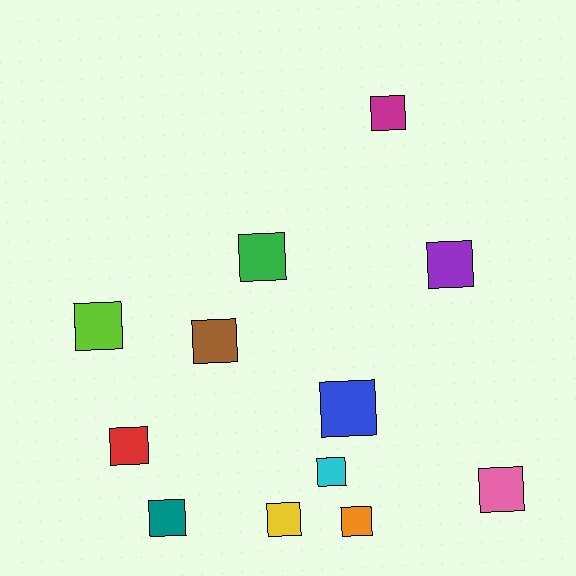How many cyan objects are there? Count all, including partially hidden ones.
There is 1 cyan object.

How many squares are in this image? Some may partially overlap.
There are 12 squares.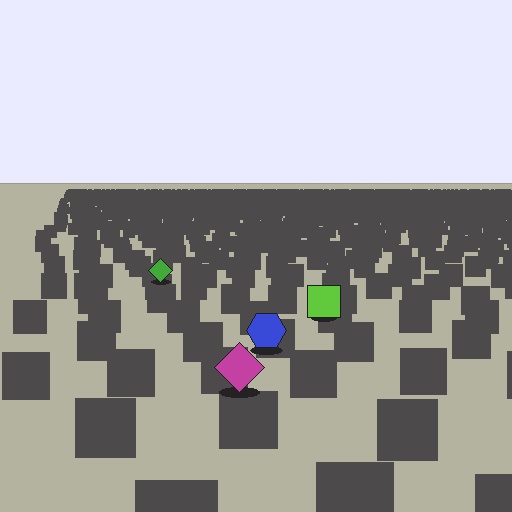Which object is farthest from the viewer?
The green diamond is farthest from the viewer. It appears smaller and the ground texture around it is denser.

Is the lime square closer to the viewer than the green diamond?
Yes. The lime square is closer — you can tell from the texture gradient: the ground texture is coarser near it.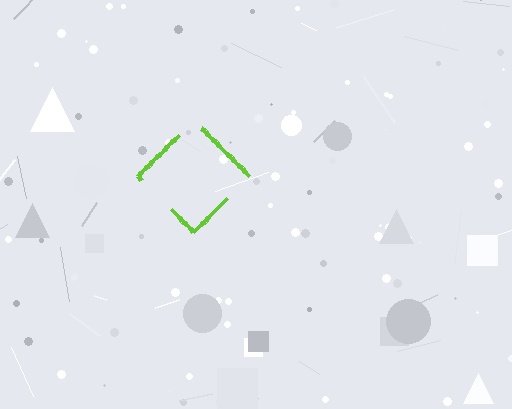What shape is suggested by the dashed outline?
The dashed outline suggests a diamond.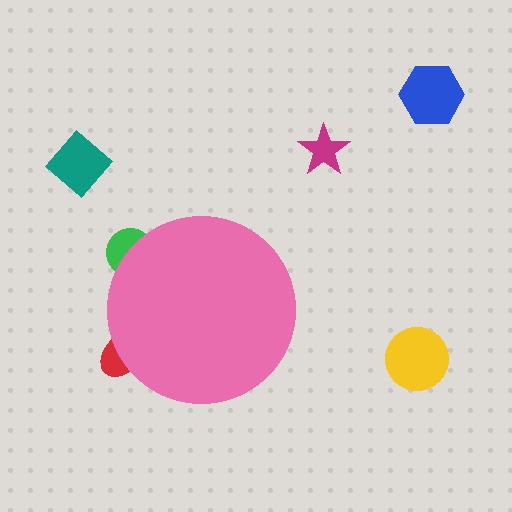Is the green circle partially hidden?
Yes, the green circle is partially hidden behind the pink circle.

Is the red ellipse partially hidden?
Yes, the red ellipse is partially hidden behind the pink circle.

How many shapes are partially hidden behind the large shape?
2 shapes are partially hidden.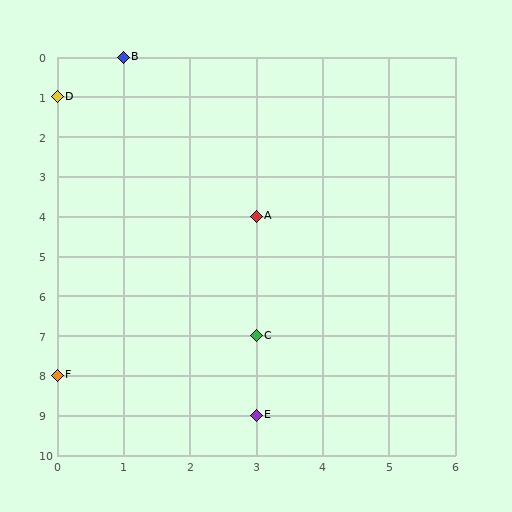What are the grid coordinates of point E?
Point E is at grid coordinates (3, 9).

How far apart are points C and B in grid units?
Points C and B are 2 columns and 7 rows apart (about 7.3 grid units diagonally).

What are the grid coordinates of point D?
Point D is at grid coordinates (0, 1).